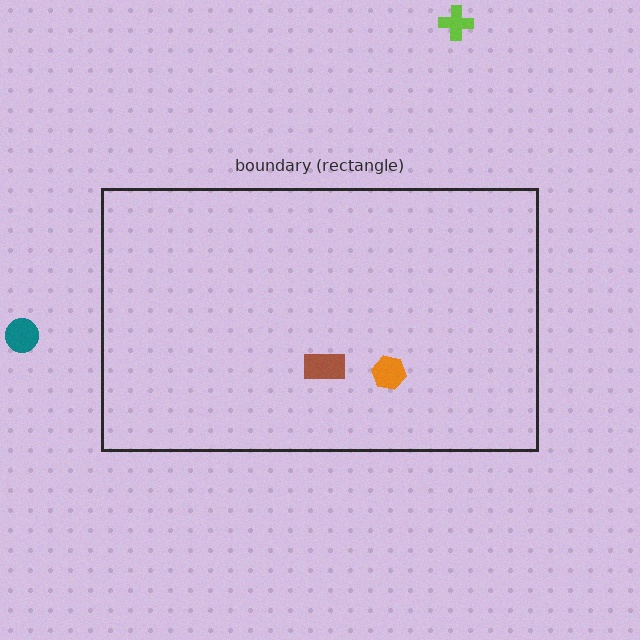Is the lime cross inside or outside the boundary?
Outside.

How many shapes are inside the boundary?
2 inside, 2 outside.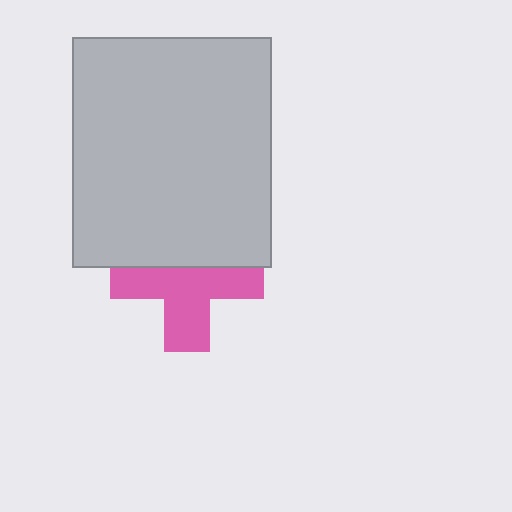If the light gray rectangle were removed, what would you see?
You would see the complete pink cross.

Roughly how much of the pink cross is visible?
About half of it is visible (roughly 60%).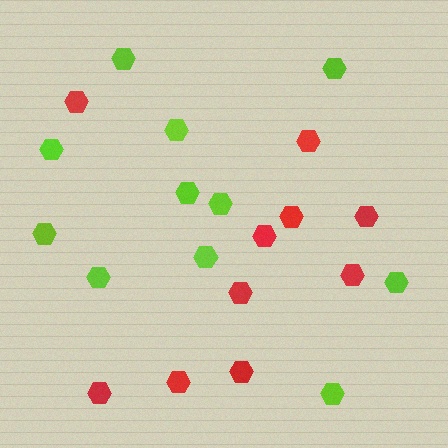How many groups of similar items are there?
There are 2 groups: one group of red hexagons (10) and one group of lime hexagons (11).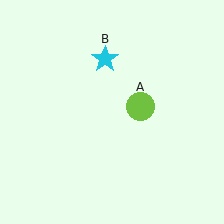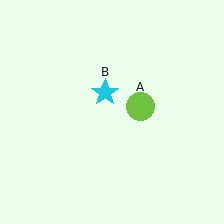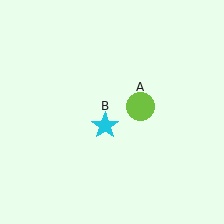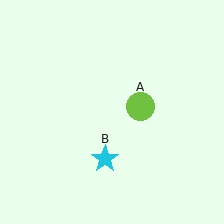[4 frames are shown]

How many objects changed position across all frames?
1 object changed position: cyan star (object B).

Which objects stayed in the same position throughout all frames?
Lime circle (object A) remained stationary.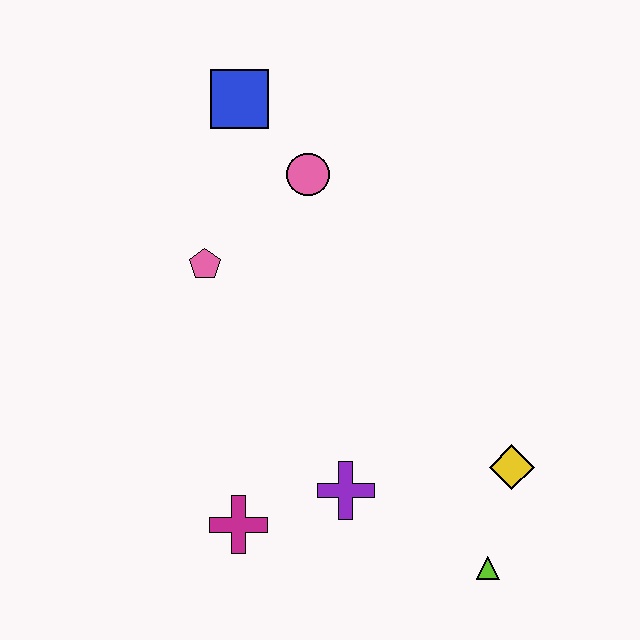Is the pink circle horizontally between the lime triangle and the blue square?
Yes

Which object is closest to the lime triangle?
The yellow diamond is closest to the lime triangle.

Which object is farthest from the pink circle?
The lime triangle is farthest from the pink circle.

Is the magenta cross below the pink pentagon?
Yes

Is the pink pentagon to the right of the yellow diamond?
No